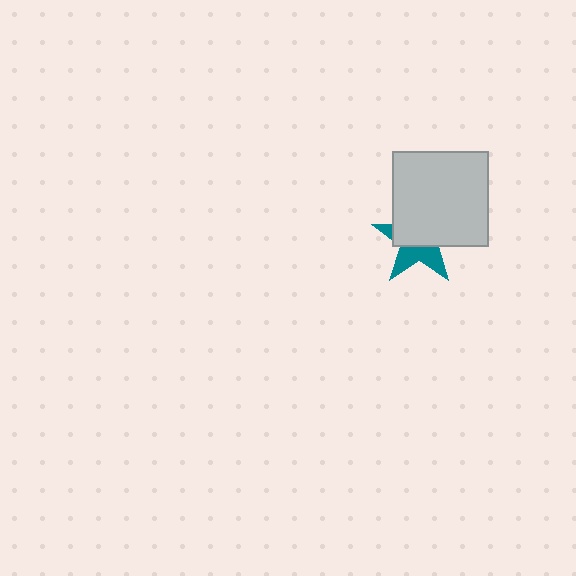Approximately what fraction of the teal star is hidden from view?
Roughly 60% of the teal star is hidden behind the light gray square.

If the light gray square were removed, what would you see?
You would see the complete teal star.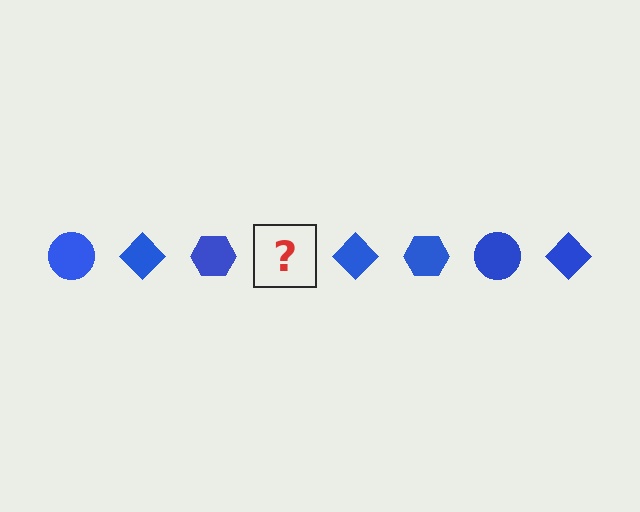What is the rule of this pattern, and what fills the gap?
The rule is that the pattern cycles through circle, diamond, hexagon shapes in blue. The gap should be filled with a blue circle.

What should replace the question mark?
The question mark should be replaced with a blue circle.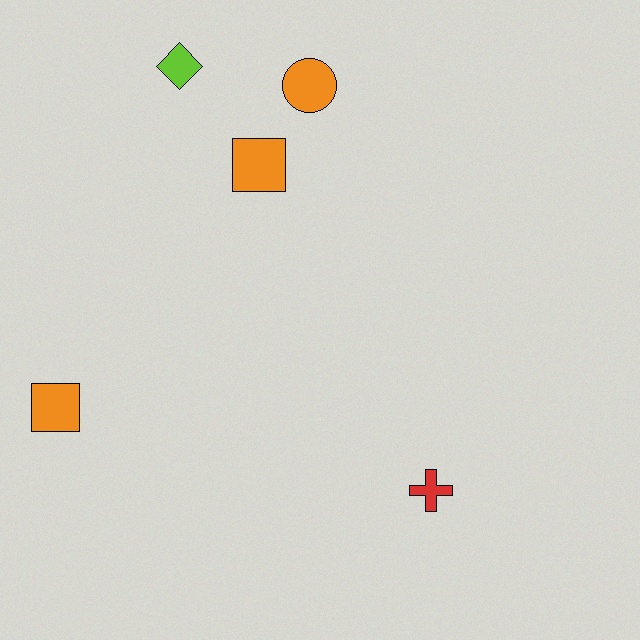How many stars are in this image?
There are no stars.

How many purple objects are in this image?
There are no purple objects.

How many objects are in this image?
There are 5 objects.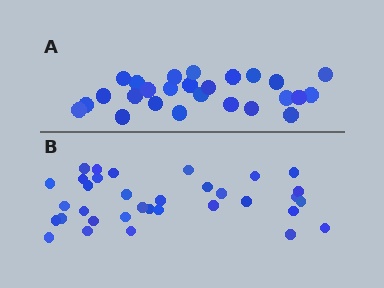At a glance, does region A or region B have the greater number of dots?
Region B (the bottom region) has more dots.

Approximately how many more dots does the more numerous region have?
Region B has roughly 8 or so more dots than region A.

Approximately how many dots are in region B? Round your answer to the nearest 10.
About 30 dots. (The exact count is 34, which rounds to 30.)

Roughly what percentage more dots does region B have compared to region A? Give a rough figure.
About 30% more.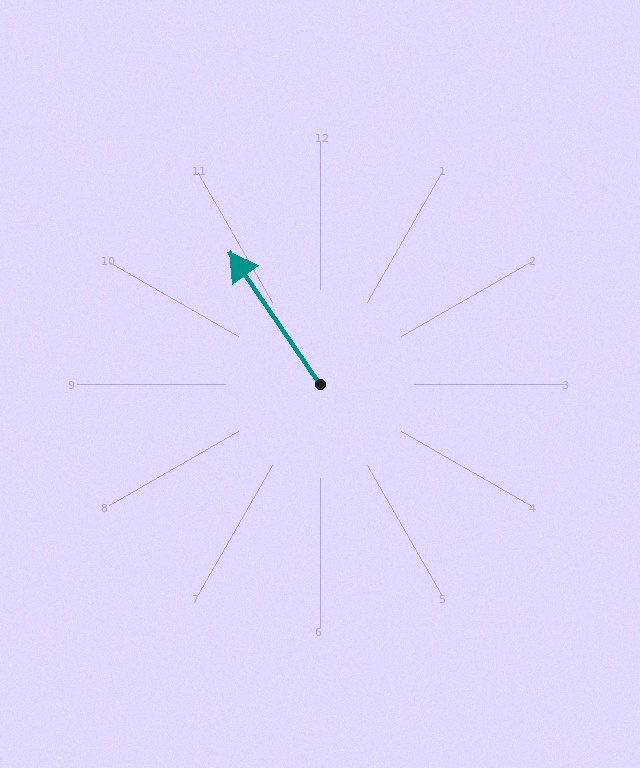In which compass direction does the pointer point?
Northwest.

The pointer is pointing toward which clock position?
Roughly 11 o'clock.